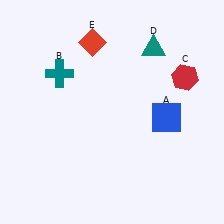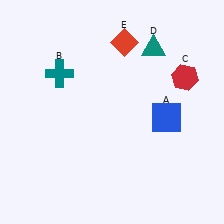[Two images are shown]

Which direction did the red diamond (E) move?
The red diamond (E) moved right.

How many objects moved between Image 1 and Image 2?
1 object moved between the two images.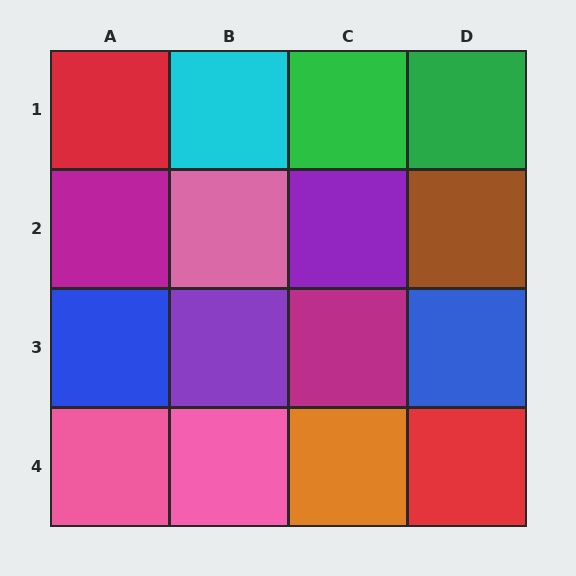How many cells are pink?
3 cells are pink.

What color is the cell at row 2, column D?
Brown.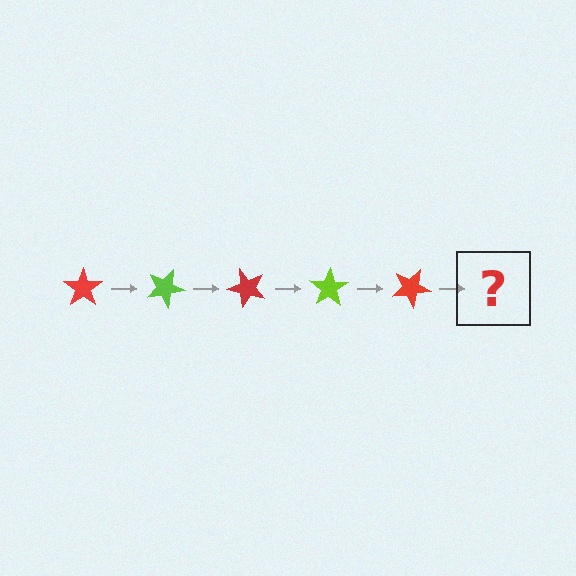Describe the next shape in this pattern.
It should be a lime star, rotated 125 degrees from the start.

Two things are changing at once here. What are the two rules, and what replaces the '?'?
The two rules are that it rotates 25 degrees each step and the color cycles through red and lime. The '?' should be a lime star, rotated 125 degrees from the start.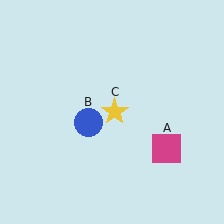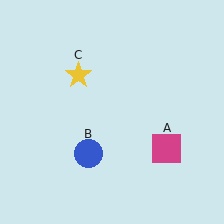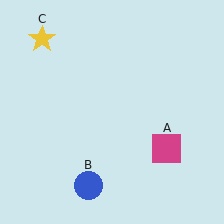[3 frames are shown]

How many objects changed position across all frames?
2 objects changed position: blue circle (object B), yellow star (object C).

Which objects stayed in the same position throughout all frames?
Magenta square (object A) remained stationary.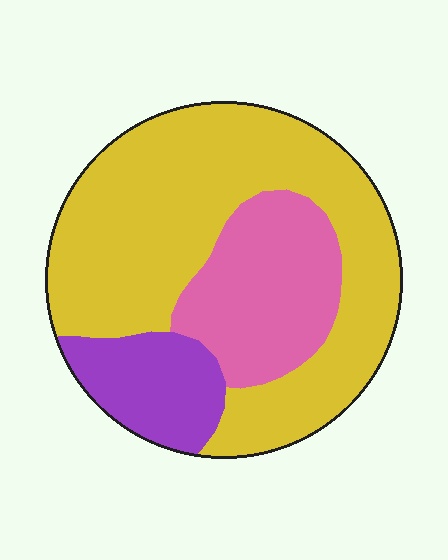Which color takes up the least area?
Purple, at roughly 15%.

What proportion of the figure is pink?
Pink covers about 25% of the figure.